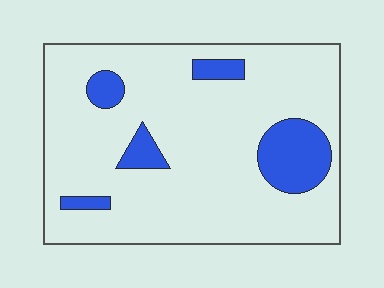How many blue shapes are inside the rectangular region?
5.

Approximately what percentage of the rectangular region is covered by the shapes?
Approximately 15%.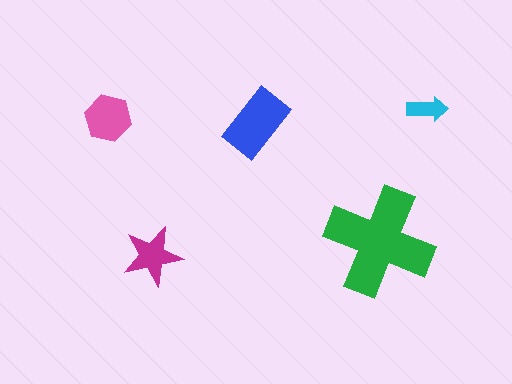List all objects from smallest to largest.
The cyan arrow, the magenta star, the pink hexagon, the blue rectangle, the green cross.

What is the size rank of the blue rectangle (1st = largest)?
2nd.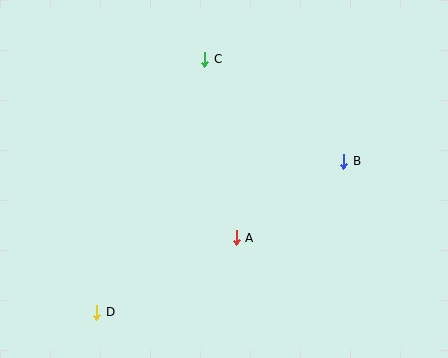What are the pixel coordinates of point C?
Point C is at (205, 59).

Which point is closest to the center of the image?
Point A at (236, 238) is closest to the center.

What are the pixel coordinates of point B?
Point B is at (344, 161).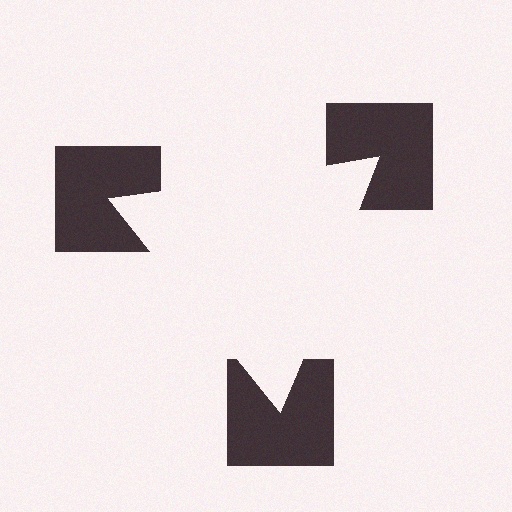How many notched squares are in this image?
There are 3 — one at each vertex of the illusory triangle.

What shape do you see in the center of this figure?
An illusory triangle — its edges are inferred from the aligned wedge cuts in the notched squares, not physically drawn.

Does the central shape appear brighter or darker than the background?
It typically appears slightly brighter than the background, even though no actual brightness change is drawn.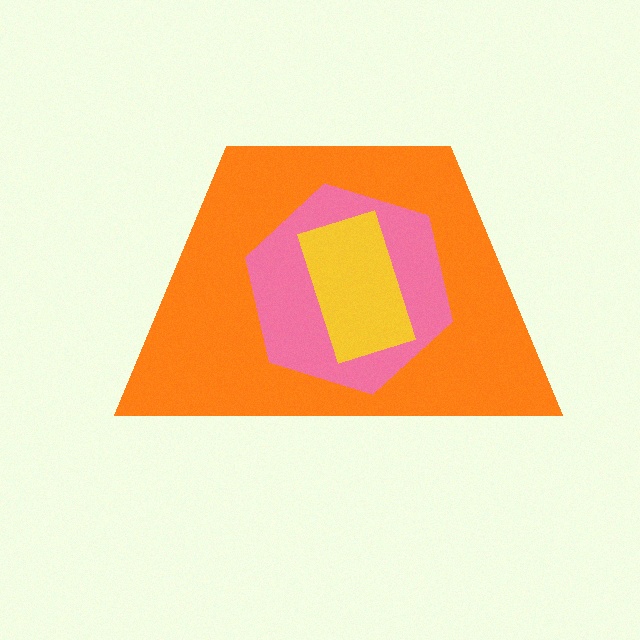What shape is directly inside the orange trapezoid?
The pink hexagon.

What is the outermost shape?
The orange trapezoid.